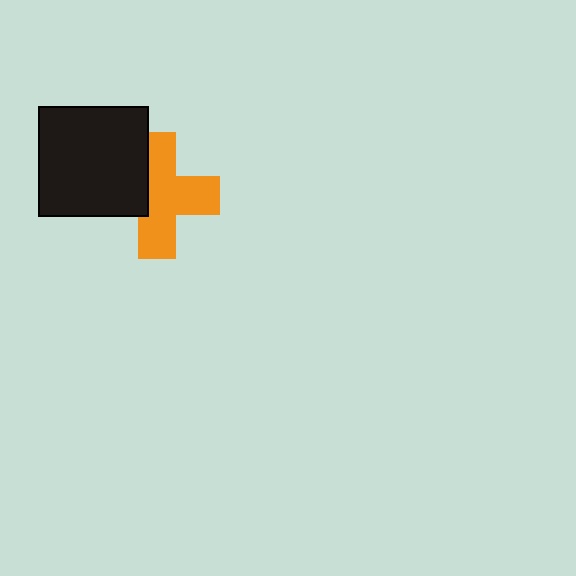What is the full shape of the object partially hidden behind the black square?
The partially hidden object is an orange cross.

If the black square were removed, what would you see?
You would see the complete orange cross.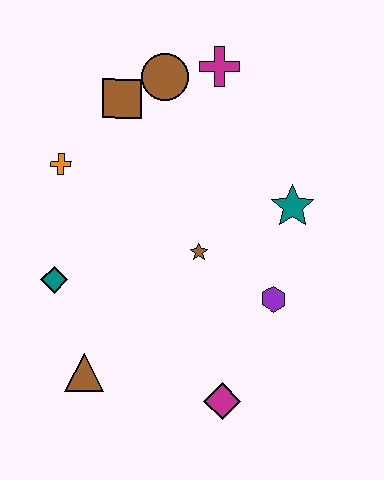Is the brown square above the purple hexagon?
Yes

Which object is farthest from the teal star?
The brown triangle is farthest from the teal star.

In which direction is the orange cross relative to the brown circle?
The orange cross is to the left of the brown circle.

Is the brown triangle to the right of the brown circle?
No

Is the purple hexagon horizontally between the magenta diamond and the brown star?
No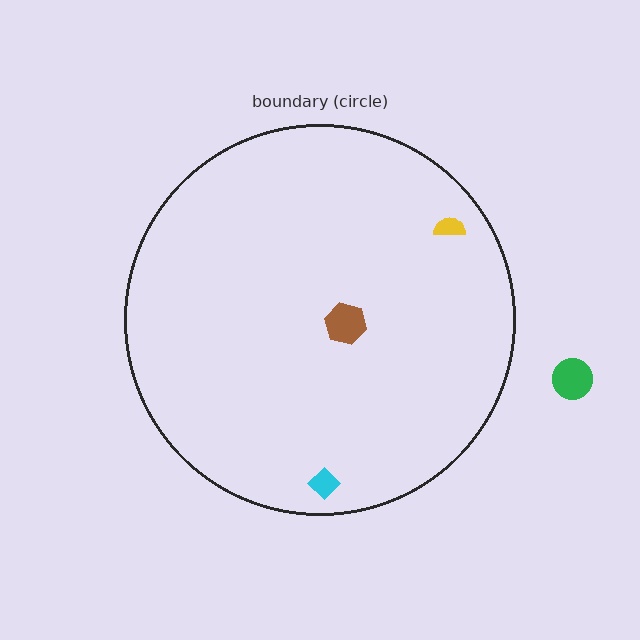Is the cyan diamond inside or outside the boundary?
Inside.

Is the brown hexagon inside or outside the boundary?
Inside.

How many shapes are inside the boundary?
3 inside, 1 outside.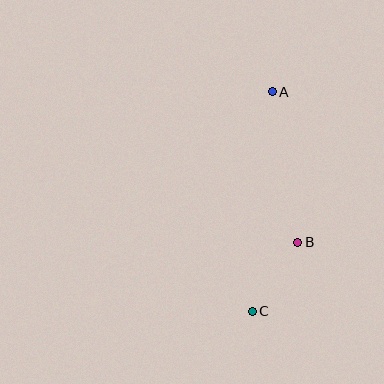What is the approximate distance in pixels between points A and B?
The distance between A and B is approximately 153 pixels.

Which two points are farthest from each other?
Points A and C are farthest from each other.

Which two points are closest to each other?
Points B and C are closest to each other.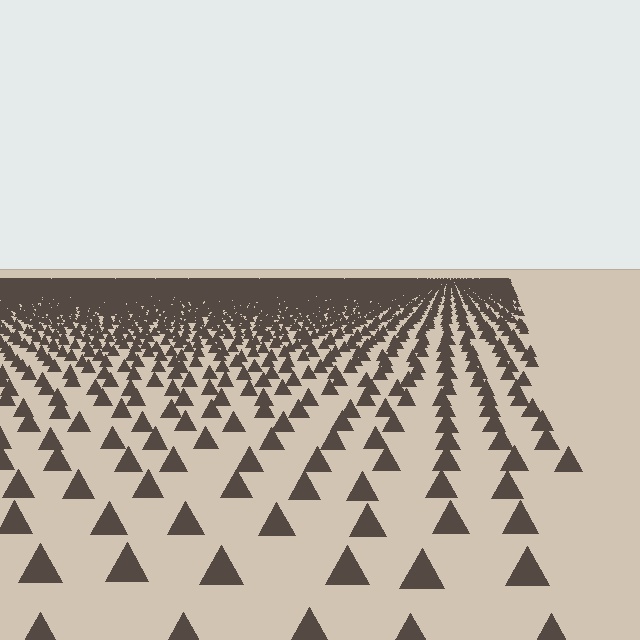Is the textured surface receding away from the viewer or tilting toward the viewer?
The surface is receding away from the viewer. Texture elements get smaller and denser toward the top.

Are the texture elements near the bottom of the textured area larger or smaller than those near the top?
Larger. Near the bottom, elements are closer to the viewer and appear at a bigger on-screen size.